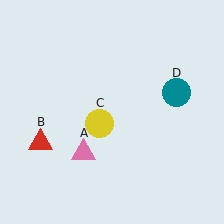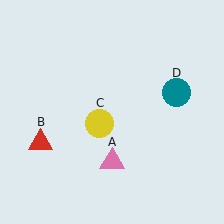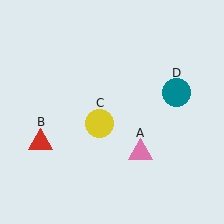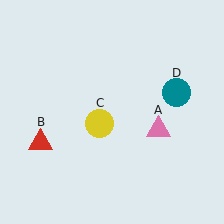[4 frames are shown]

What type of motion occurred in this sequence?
The pink triangle (object A) rotated counterclockwise around the center of the scene.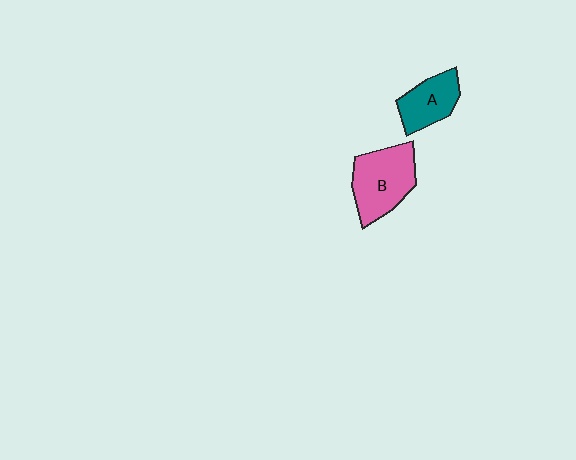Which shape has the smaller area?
Shape A (teal).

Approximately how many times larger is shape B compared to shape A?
Approximately 1.5 times.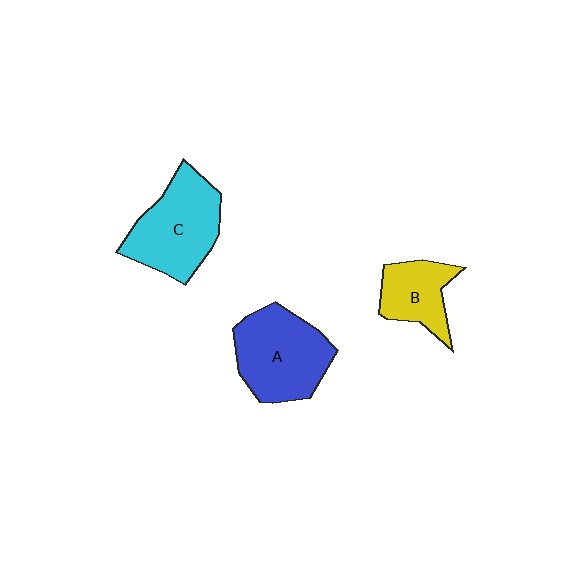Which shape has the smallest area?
Shape B (yellow).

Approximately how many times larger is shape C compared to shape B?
Approximately 1.6 times.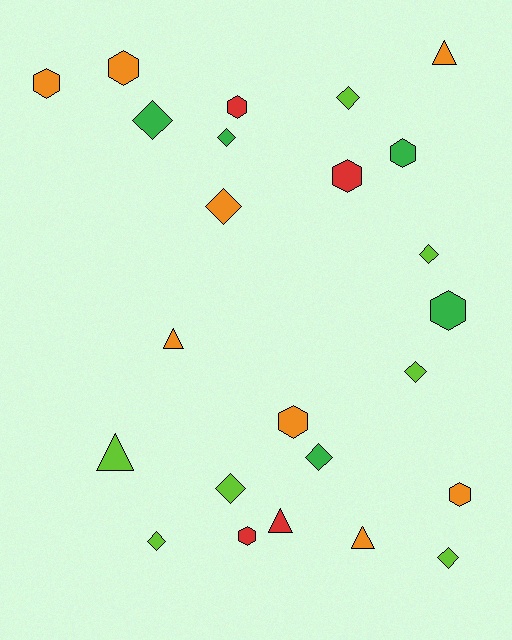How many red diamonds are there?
There are no red diamonds.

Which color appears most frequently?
Orange, with 8 objects.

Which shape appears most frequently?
Diamond, with 10 objects.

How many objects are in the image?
There are 24 objects.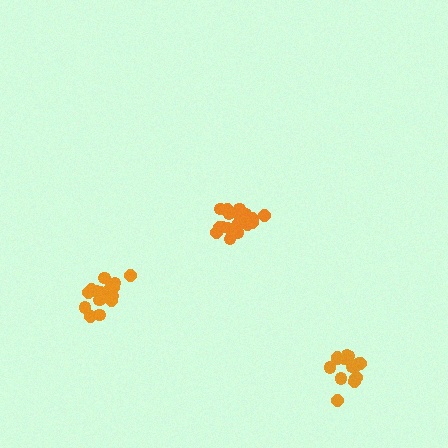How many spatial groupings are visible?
There are 3 spatial groupings.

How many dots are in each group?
Group 1: 18 dots, Group 2: 17 dots, Group 3: 15 dots (50 total).